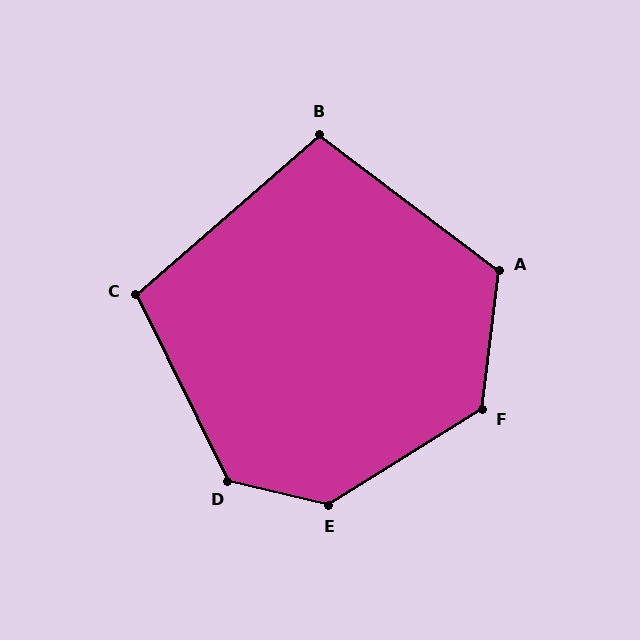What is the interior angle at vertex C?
Approximately 105 degrees (obtuse).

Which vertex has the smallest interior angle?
B, at approximately 102 degrees.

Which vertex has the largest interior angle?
E, at approximately 135 degrees.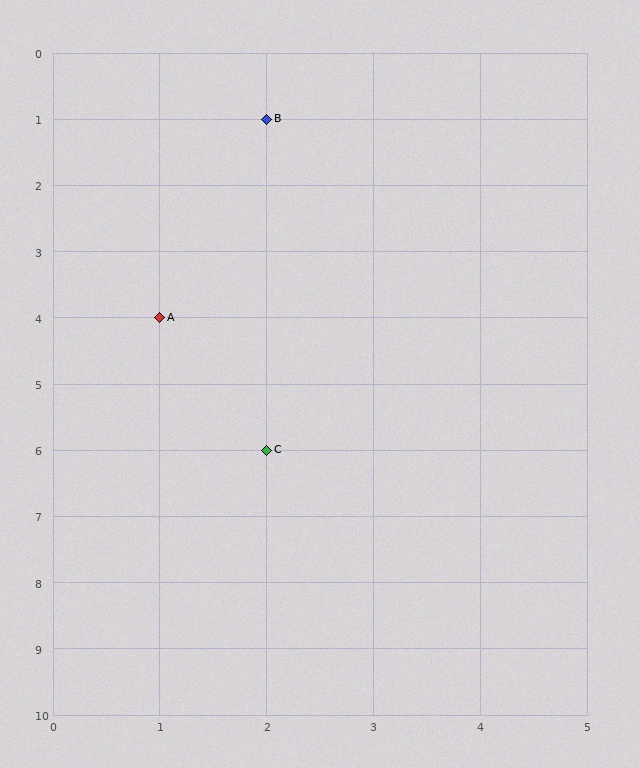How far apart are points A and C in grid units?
Points A and C are 1 column and 2 rows apart (about 2.2 grid units diagonally).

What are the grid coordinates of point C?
Point C is at grid coordinates (2, 6).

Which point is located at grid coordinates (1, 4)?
Point A is at (1, 4).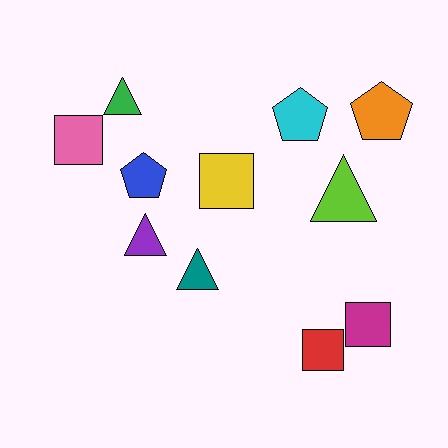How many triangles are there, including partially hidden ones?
There are 4 triangles.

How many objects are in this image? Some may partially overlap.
There are 11 objects.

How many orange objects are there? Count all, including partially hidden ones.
There is 1 orange object.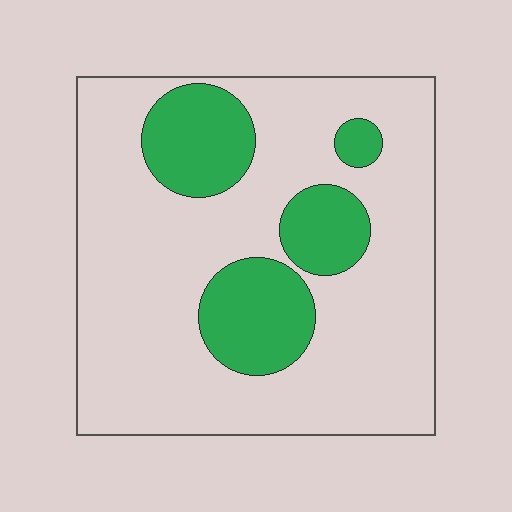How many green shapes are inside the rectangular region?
4.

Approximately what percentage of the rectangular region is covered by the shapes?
Approximately 25%.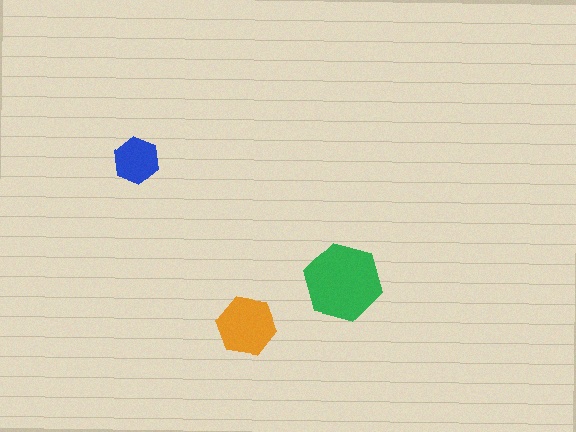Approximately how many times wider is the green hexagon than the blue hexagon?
About 1.5 times wider.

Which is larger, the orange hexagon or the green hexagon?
The green one.